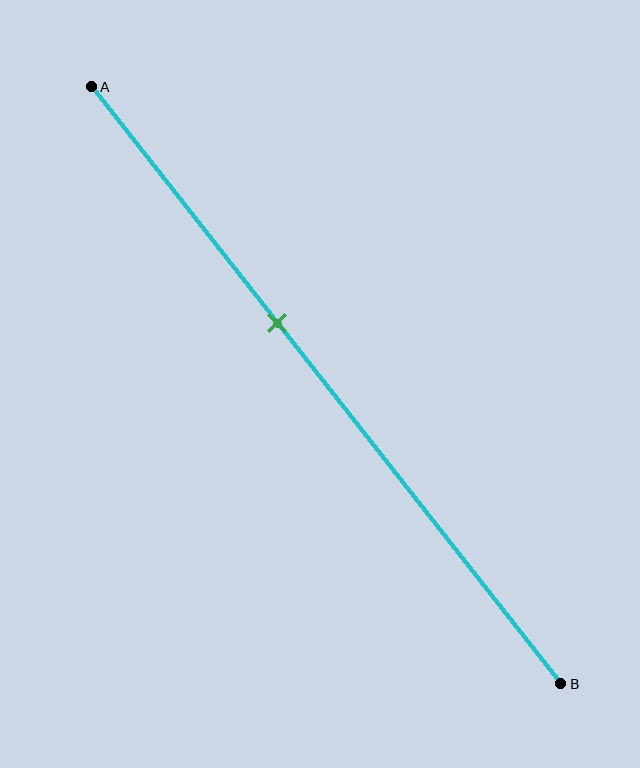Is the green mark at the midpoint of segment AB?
No, the mark is at about 40% from A, not at the 50% midpoint.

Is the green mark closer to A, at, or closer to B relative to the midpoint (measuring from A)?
The green mark is closer to point A than the midpoint of segment AB.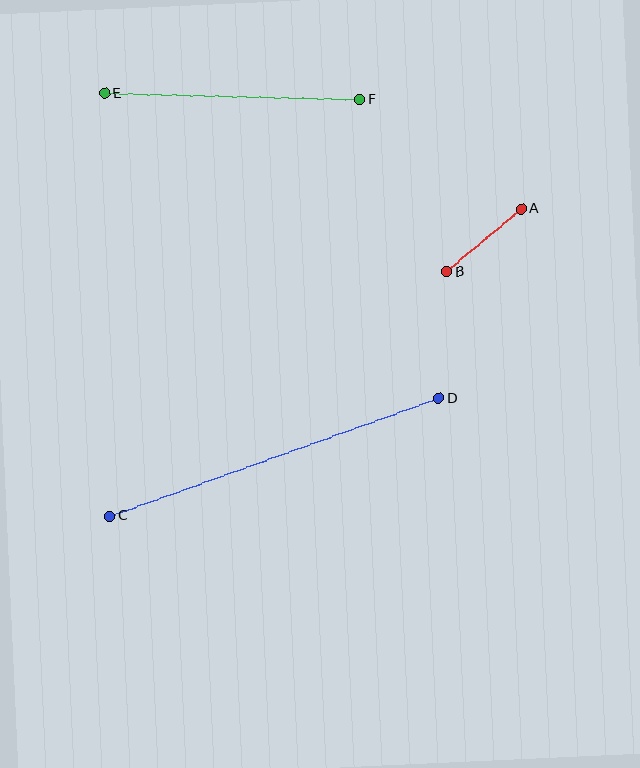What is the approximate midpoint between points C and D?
The midpoint is at approximately (274, 457) pixels.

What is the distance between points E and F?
The distance is approximately 255 pixels.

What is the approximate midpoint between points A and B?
The midpoint is at approximately (484, 240) pixels.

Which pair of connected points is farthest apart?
Points C and D are farthest apart.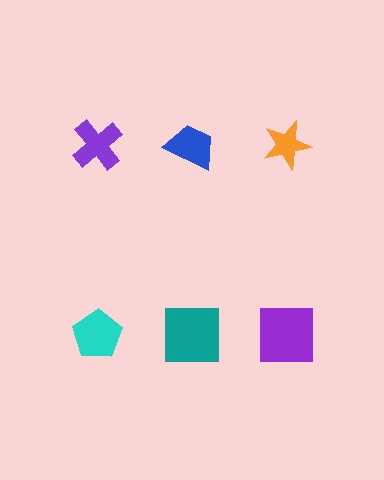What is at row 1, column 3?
An orange star.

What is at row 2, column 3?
A purple square.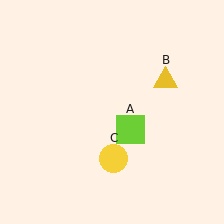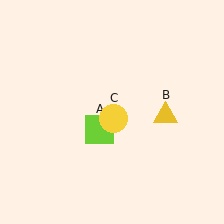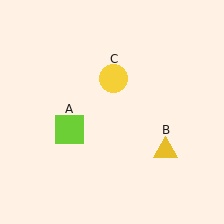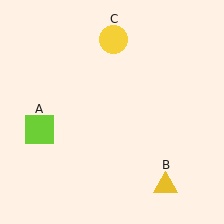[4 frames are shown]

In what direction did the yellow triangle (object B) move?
The yellow triangle (object B) moved down.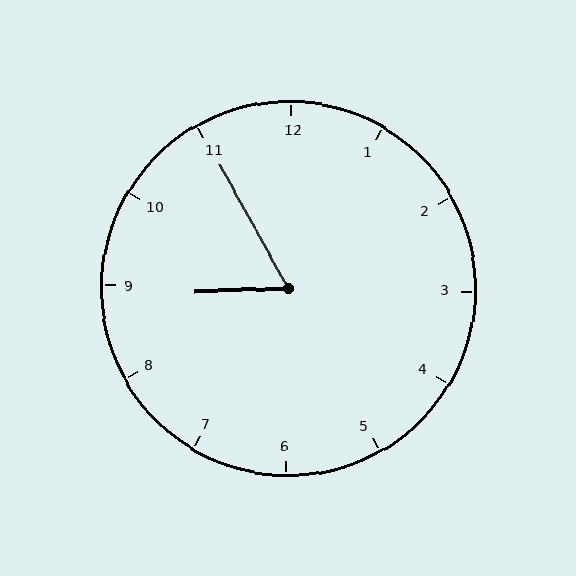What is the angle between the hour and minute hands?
Approximately 62 degrees.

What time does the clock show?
8:55.